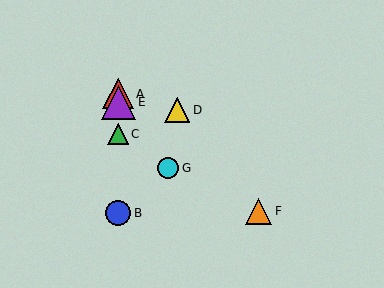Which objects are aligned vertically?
Objects A, B, C, E are aligned vertically.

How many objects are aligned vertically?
4 objects (A, B, C, E) are aligned vertically.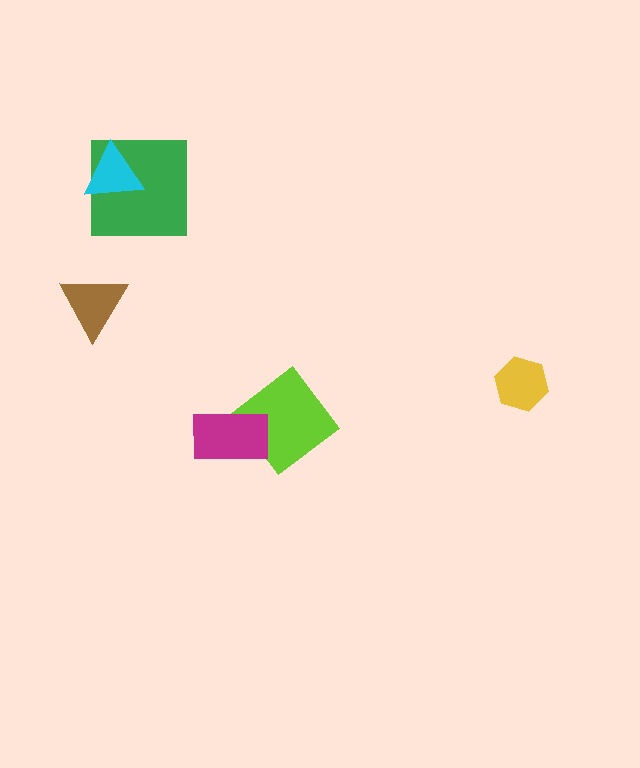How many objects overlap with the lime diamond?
1 object overlaps with the lime diamond.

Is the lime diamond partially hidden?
Yes, it is partially covered by another shape.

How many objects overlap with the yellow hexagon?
0 objects overlap with the yellow hexagon.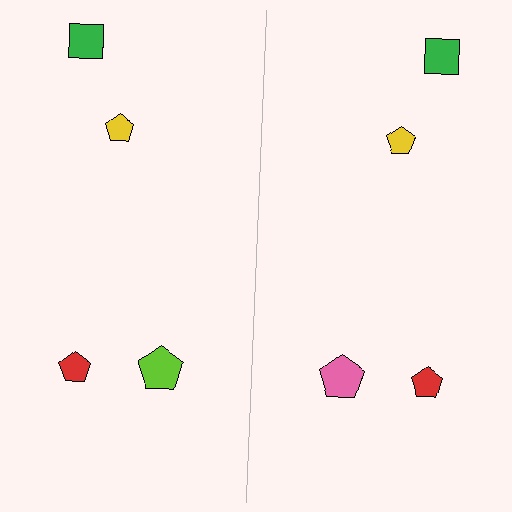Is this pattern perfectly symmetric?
No, the pattern is not perfectly symmetric. The pink pentagon on the right side breaks the symmetry — its mirror counterpart is lime.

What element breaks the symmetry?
The pink pentagon on the right side breaks the symmetry — its mirror counterpart is lime.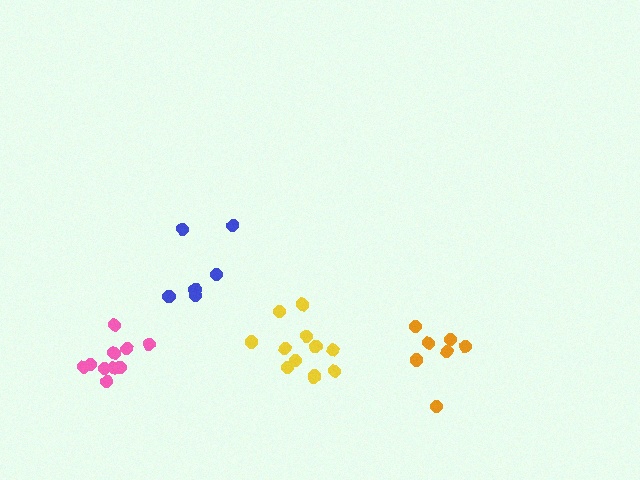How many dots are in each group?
Group 1: 6 dots, Group 2: 10 dots, Group 3: 7 dots, Group 4: 12 dots (35 total).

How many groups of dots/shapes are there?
There are 4 groups.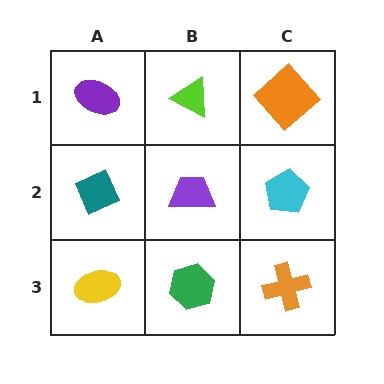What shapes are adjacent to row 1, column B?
A purple trapezoid (row 2, column B), a purple ellipse (row 1, column A), an orange diamond (row 1, column C).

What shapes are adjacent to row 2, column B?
A lime triangle (row 1, column B), a green hexagon (row 3, column B), a teal diamond (row 2, column A), a cyan pentagon (row 2, column C).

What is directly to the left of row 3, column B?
A yellow ellipse.